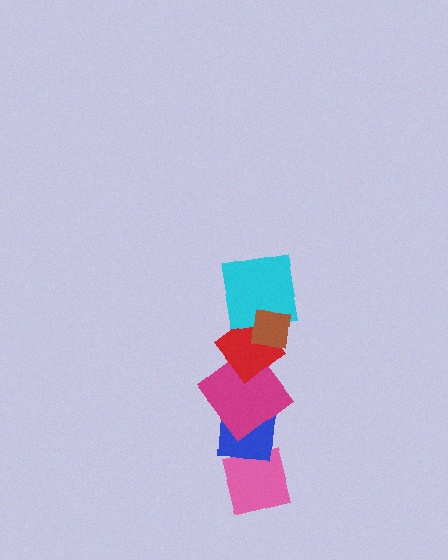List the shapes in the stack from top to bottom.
From top to bottom: the brown square, the cyan square, the red diamond, the magenta diamond, the blue square, the pink square.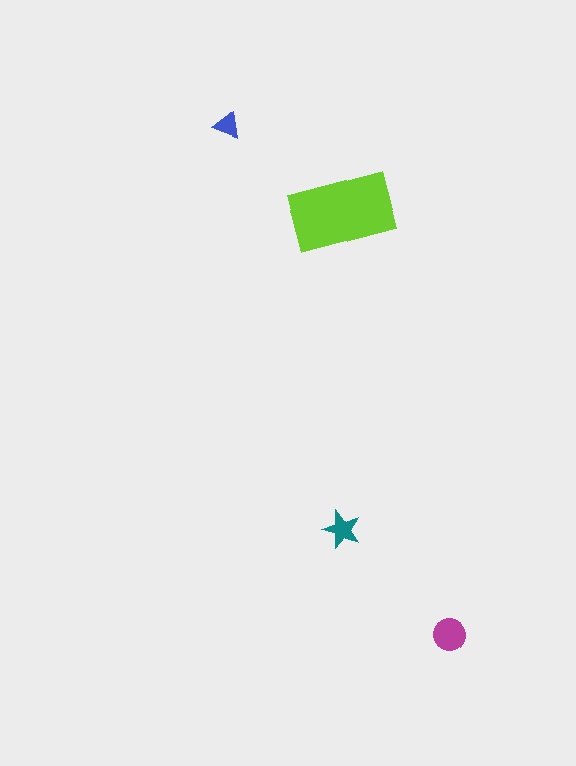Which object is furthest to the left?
The blue triangle is leftmost.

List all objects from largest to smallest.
The lime rectangle, the magenta circle, the teal star, the blue triangle.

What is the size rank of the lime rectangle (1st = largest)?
1st.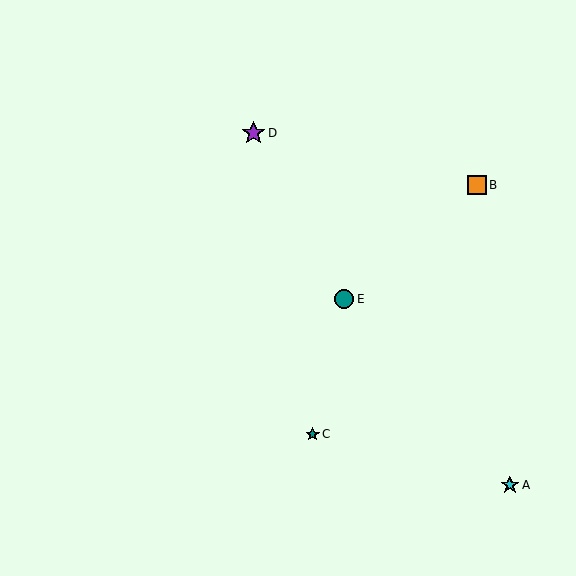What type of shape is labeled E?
Shape E is a teal circle.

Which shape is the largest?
The purple star (labeled D) is the largest.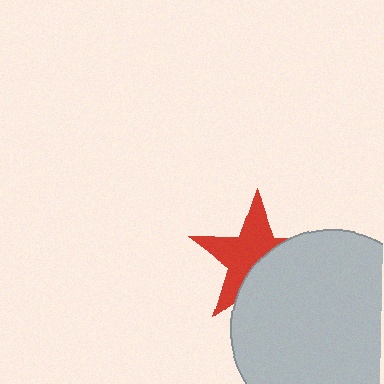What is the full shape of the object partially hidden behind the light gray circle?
The partially hidden object is a red star.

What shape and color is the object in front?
The object in front is a light gray circle.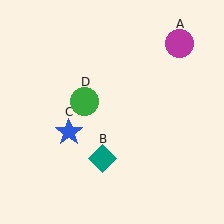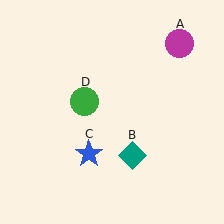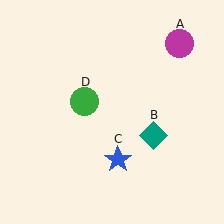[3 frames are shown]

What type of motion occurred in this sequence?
The teal diamond (object B), blue star (object C) rotated counterclockwise around the center of the scene.